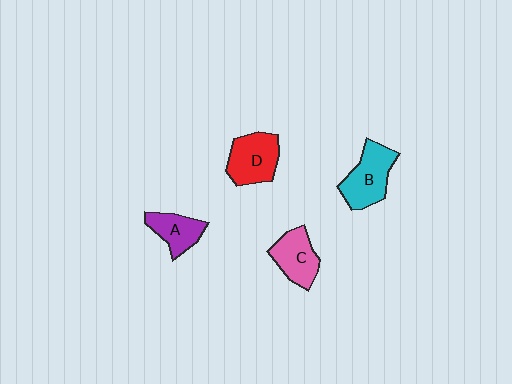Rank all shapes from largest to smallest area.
From largest to smallest: B (cyan), D (red), C (pink), A (purple).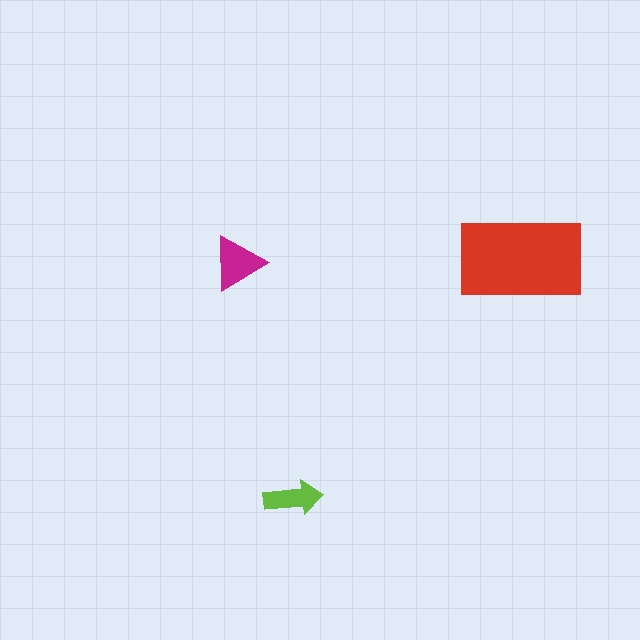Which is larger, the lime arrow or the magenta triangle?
The magenta triangle.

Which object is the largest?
The red rectangle.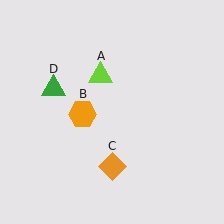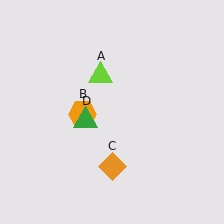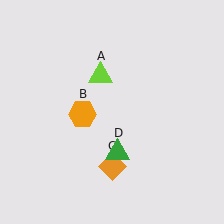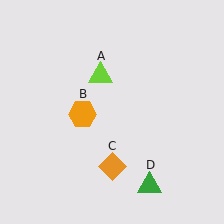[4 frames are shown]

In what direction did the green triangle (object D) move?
The green triangle (object D) moved down and to the right.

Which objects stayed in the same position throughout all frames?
Lime triangle (object A) and orange hexagon (object B) and orange diamond (object C) remained stationary.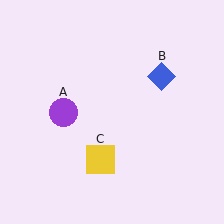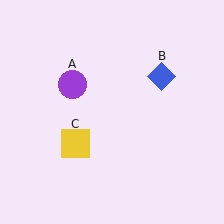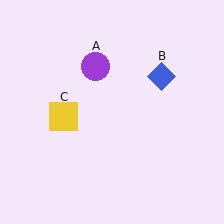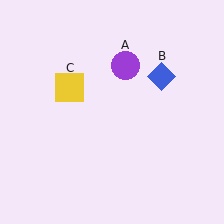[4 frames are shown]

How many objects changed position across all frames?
2 objects changed position: purple circle (object A), yellow square (object C).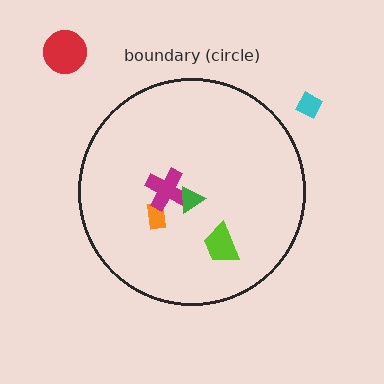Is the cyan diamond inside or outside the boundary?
Outside.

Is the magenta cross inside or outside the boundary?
Inside.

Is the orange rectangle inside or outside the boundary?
Inside.